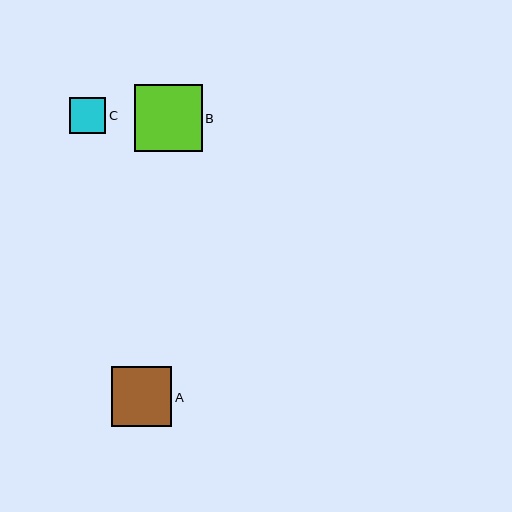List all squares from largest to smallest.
From largest to smallest: B, A, C.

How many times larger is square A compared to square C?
Square A is approximately 1.7 times the size of square C.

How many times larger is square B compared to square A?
Square B is approximately 1.1 times the size of square A.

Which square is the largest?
Square B is the largest with a size of approximately 68 pixels.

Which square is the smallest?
Square C is the smallest with a size of approximately 36 pixels.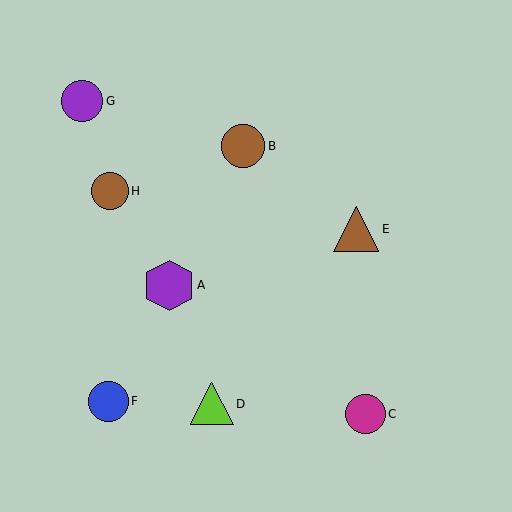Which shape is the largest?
The purple hexagon (labeled A) is the largest.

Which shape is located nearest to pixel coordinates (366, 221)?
The brown triangle (labeled E) at (356, 229) is nearest to that location.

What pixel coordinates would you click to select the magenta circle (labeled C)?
Click at (365, 414) to select the magenta circle C.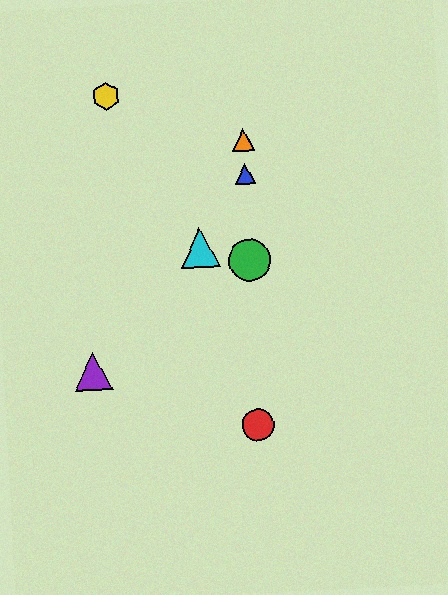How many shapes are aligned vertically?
4 shapes (the red circle, the blue triangle, the green circle, the orange triangle) are aligned vertically.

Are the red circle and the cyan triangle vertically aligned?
No, the red circle is at x≈258 and the cyan triangle is at x≈200.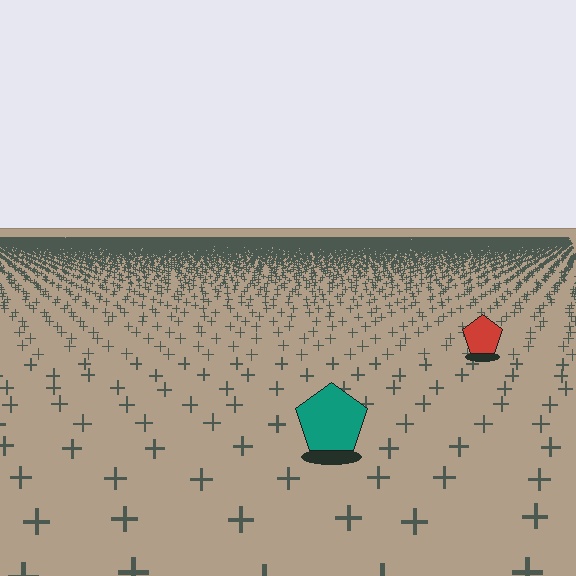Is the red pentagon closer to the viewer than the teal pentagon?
No. The teal pentagon is closer — you can tell from the texture gradient: the ground texture is coarser near it.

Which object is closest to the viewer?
The teal pentagon is closest. The texture marks near it are larger and more spread out.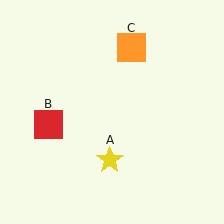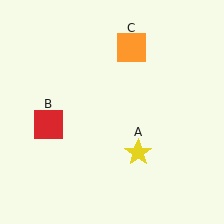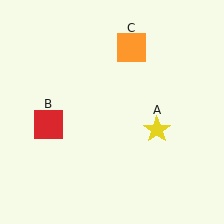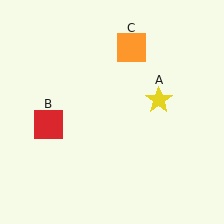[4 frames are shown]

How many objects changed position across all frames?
1 object changed position: yellow star (object A).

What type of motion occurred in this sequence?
The yellow star (object A) rotated counterclockwise around the center of the scene.